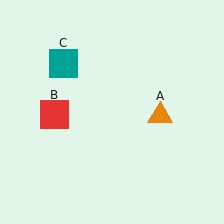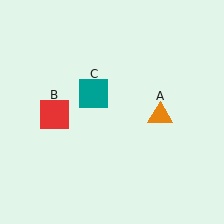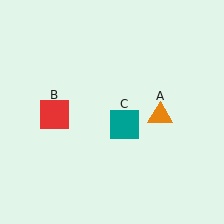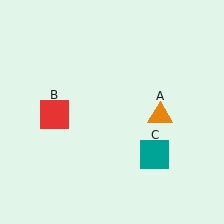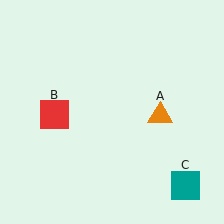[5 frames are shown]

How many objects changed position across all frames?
1 object changed position: teal square (object C).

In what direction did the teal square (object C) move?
The teal square (object C) moved down and to the right.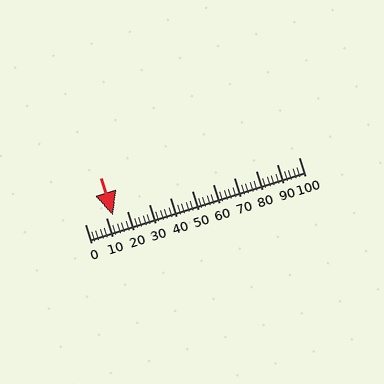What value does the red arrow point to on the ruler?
The red arrow points to approximately 13.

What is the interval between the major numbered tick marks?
The major tick marks are spaced 10 units apart.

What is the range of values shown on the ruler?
The ruler shows values from 0 to 100.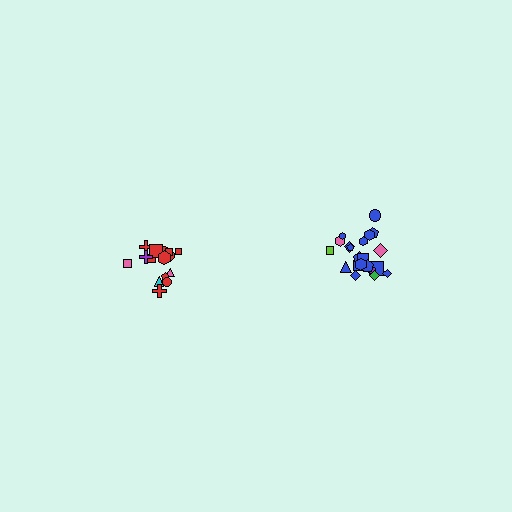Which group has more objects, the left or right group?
The right group.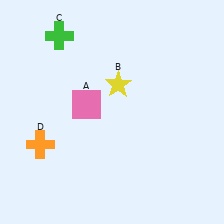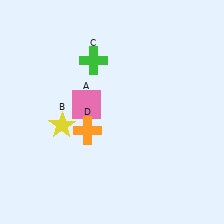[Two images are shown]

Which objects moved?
The objects that moved are: the yellow star (B), the green cross (C), the orange cross (D).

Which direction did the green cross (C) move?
The green cross (C) moved right.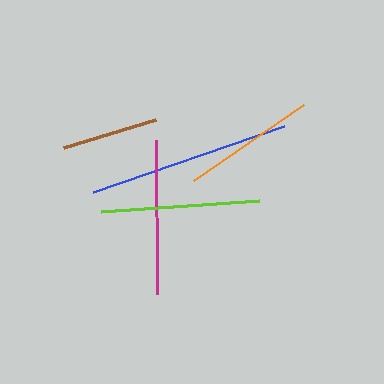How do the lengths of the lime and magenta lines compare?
The lime and magenta lines are approximately the same length.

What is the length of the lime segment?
The lime segment is approximately 159 pixels long.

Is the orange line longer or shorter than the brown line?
The orange line is longer than the brown line.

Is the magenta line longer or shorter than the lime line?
The lime line is longer than the magenta line.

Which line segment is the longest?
The blue line is the longest at approximately 201 pixels.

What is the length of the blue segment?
The blue segment is approximately 201 pixels long.